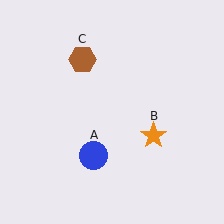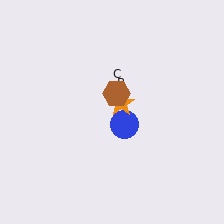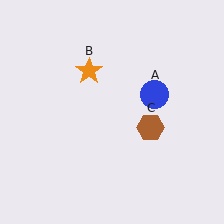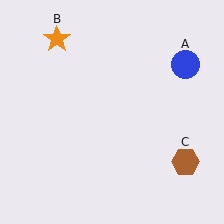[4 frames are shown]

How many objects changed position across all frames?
3 objects changed position: blue circle (object A), orange star (object B), brown hexagon (object C).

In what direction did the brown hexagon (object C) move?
The brown hexagon (object C) moved down and to the right.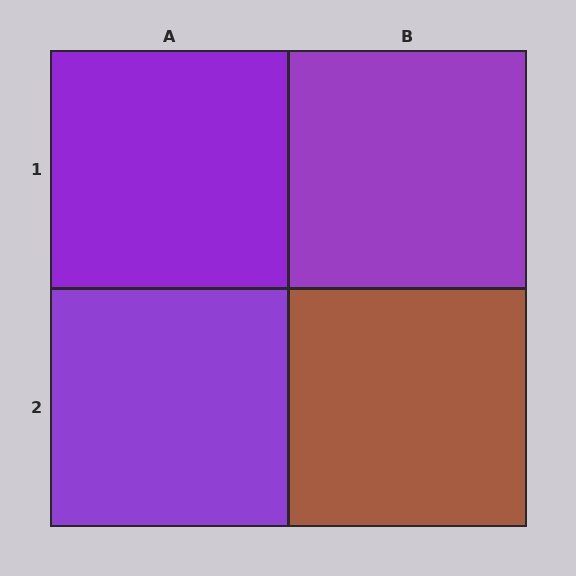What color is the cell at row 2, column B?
Brown.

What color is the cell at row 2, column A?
Purple.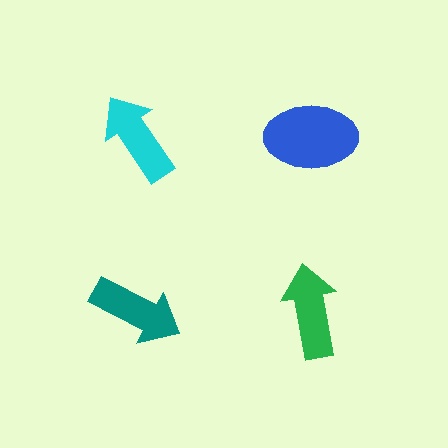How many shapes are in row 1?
2 shapes.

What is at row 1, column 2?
A blue ellipse.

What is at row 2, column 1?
A teal arrow.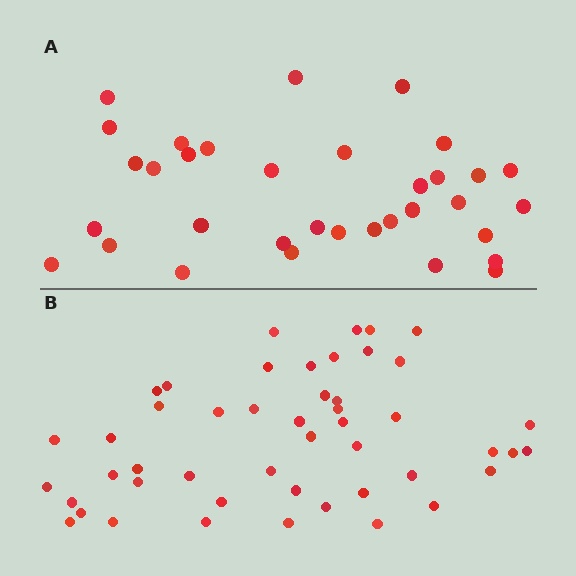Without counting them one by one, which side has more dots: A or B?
Region B (the bottom region) has more dots.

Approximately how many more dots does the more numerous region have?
Region B has approximately 15 more dots than region A.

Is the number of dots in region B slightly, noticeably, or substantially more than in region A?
Region B has noticeably more, but not dramatically so. The ratio is roughly 1.4 to 1.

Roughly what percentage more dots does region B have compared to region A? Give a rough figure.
About 40% more.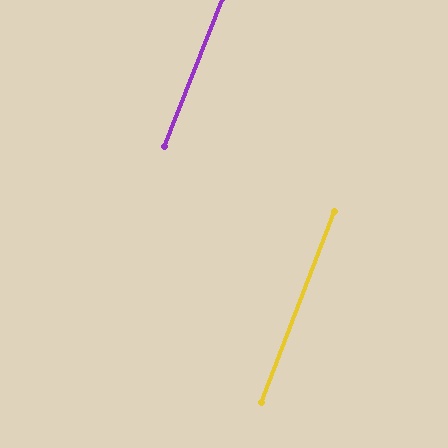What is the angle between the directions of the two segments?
Approximately 0 degrees.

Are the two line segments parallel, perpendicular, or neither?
Parallel — their directions differ by only 0.3°.